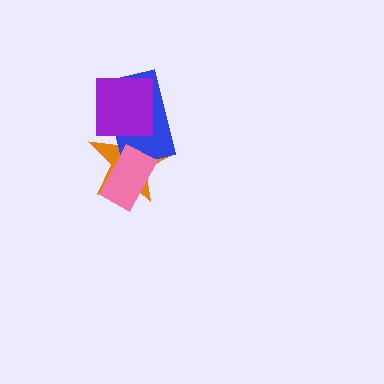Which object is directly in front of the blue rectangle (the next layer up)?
The pink rectangle is directly in front of the blue rectangle.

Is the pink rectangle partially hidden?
No, no other shape covers it.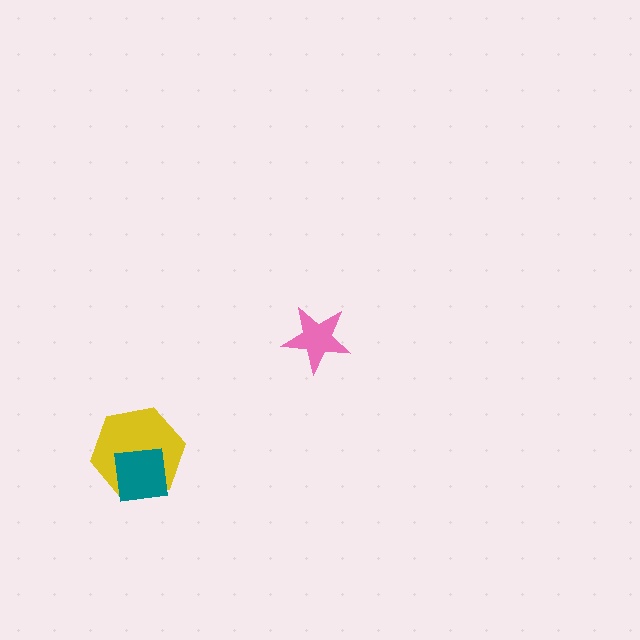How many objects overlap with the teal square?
1 object overlaps with the teal square.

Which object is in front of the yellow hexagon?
The teal square is in front of the yellow hexagon.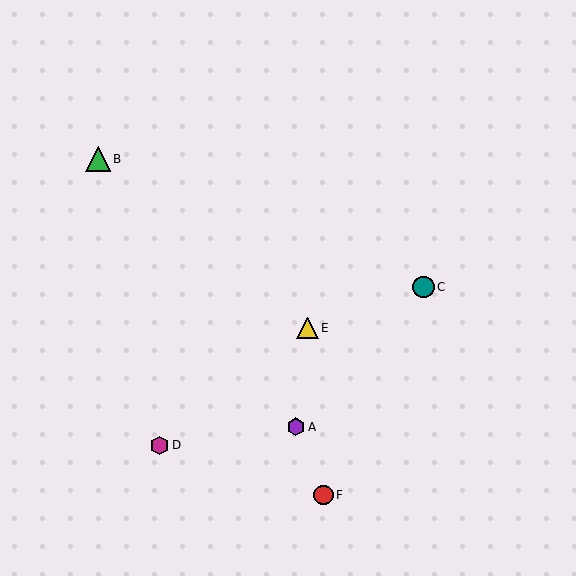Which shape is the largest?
The green triangle (labeled B) is the largest.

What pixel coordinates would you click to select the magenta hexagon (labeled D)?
Click at (159, 445) to select the magenta hexagon D.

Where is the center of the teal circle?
The center of the teal circle is at (423, 287).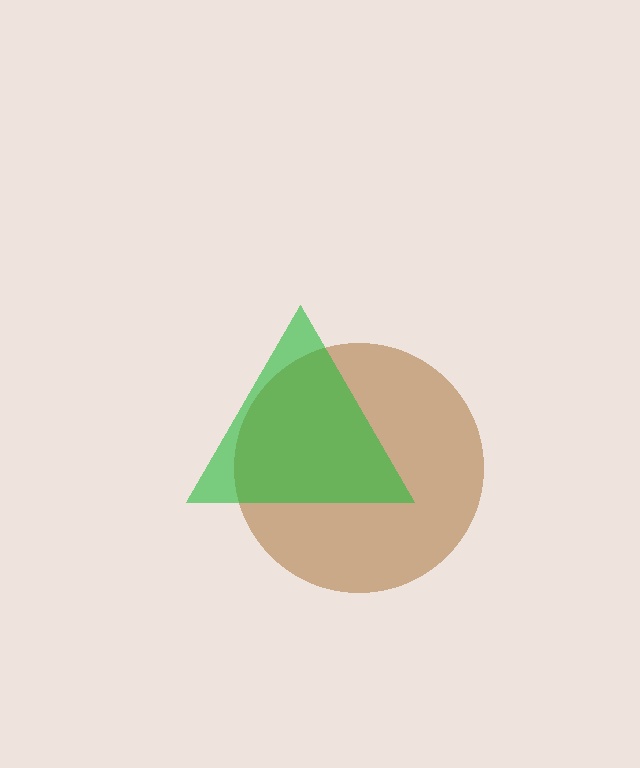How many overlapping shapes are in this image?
There are 2 overlapping shapes in the image.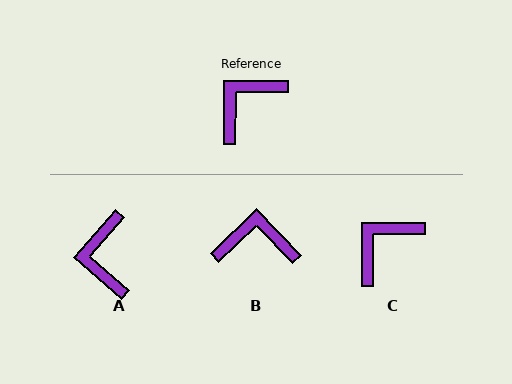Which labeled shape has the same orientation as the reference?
C.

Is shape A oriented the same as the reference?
No, it is off by about 49 degrees.